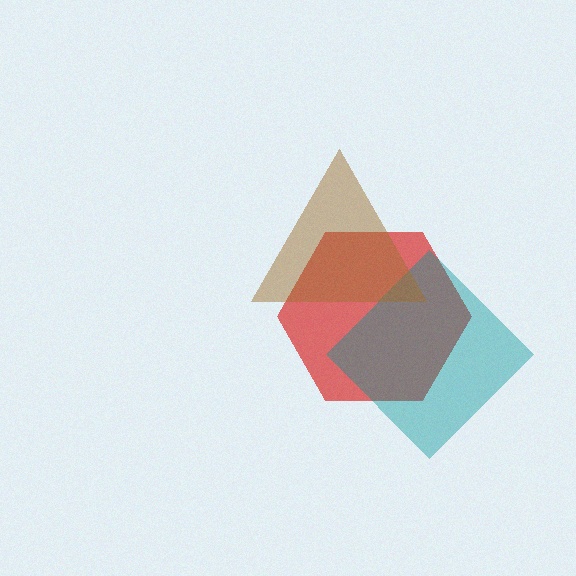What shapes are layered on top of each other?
The layered shapes are: a red hexagon, a teal diamond, a brown triangle.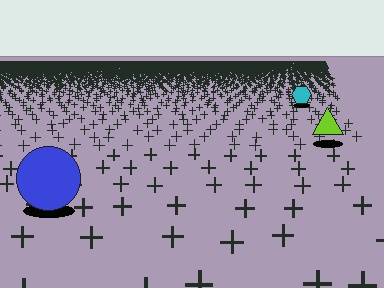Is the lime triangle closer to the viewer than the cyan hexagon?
Yes. The lime triangle is closer — you can tell from the texture gradient: the ground texture is coarser near it.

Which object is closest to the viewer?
The blue circle is closest. The texture marks near it are larger and more spread out.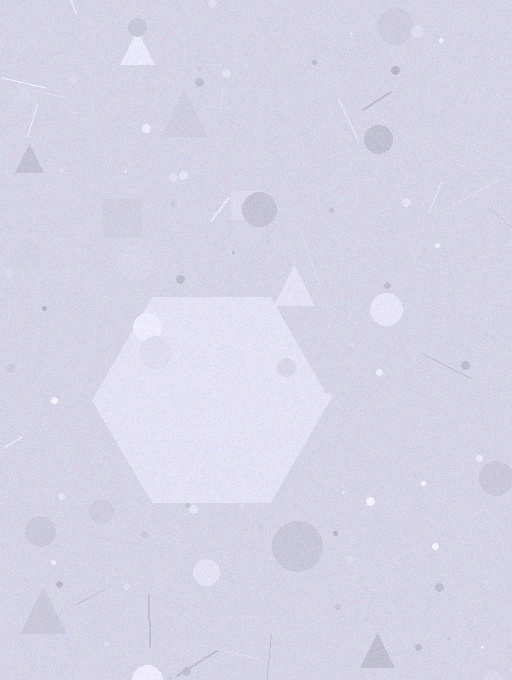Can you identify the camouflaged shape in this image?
The camouflaged shape is a hexagon.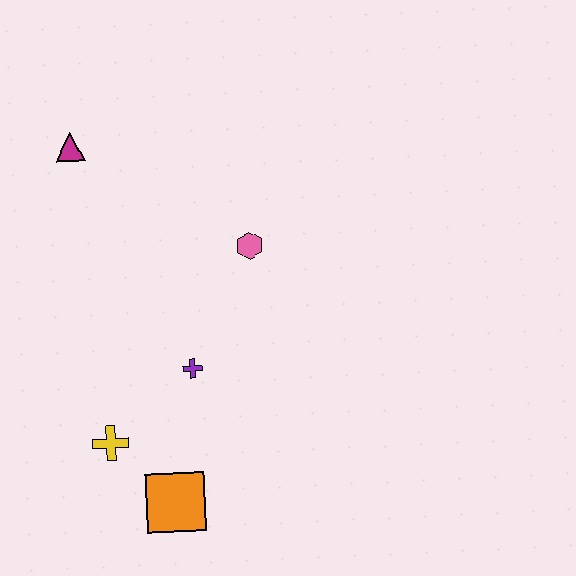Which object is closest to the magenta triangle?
The pink hexagon is closest to the magenta triangle.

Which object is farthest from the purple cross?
The magenta triangle is farthest from the purple cross.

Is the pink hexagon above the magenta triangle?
No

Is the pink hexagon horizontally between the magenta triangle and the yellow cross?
No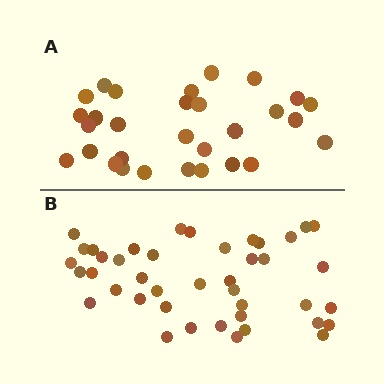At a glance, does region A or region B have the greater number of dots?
Region B (the bottom region) has more dots.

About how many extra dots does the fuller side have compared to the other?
Region B has roughly 12 or so more dots than region A.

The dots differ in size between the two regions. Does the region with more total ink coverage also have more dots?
No. Region A has more total ink coverage because its dots are larger, but region B actually contains more individual dots. Total area can be misleading — the number of items is what matters here.